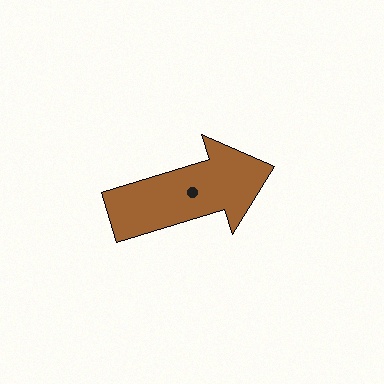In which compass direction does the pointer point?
East.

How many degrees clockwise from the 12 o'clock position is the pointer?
Approximately 73 degrees.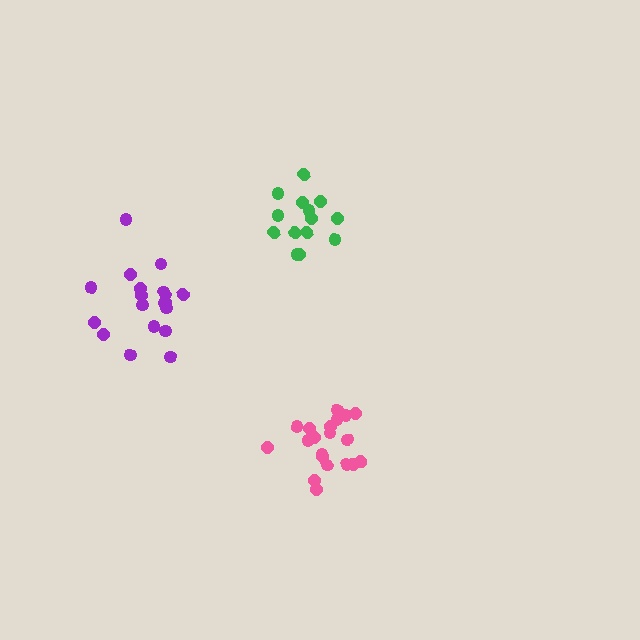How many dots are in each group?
Group 1: 14 dots, Group 2: 20 dots, Group 3: 20 dots (54 total).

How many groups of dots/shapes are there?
There are 3 groups.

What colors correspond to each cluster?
The clusters are colored: green, purple, pink.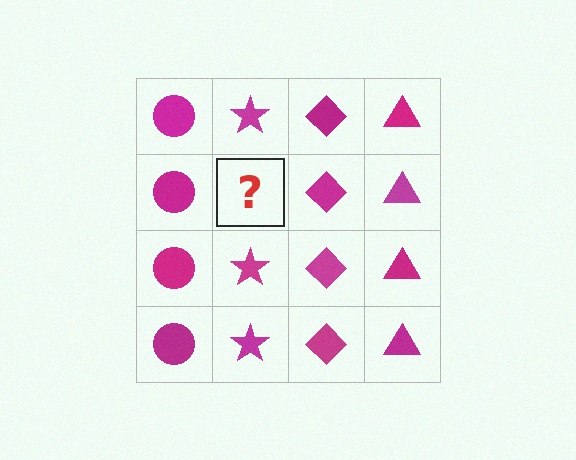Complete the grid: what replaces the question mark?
The question mark should be replaced with a magenta star.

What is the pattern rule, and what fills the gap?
The rule is that each column has a consistent shape. The gap should be filled with a magenta star.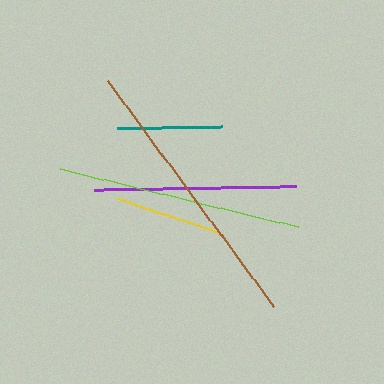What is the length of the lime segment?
The lime segment is approximately 246 pixels long.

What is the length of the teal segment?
The teal segment is approximately 105 pixels long.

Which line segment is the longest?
The brown line is the longest at approximately 280 pixels.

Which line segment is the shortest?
The teal line is the shortest at approximately 105 pixels.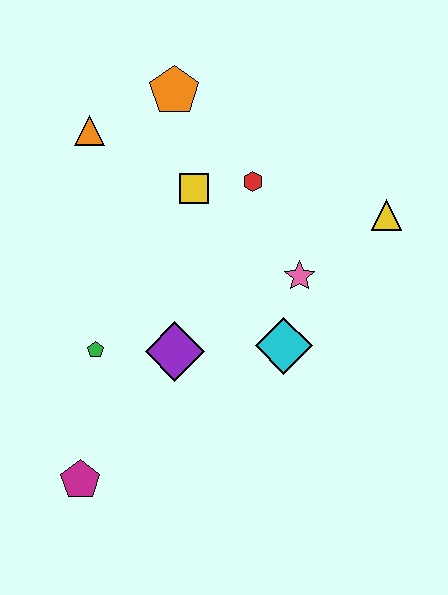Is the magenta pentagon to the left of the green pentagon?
Yes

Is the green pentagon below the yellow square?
Yes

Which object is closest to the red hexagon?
The yellow square is closest to the red hexagon.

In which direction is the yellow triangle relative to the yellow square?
The yellow triangle is to the right of the yellow square.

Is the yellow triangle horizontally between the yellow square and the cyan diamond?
No